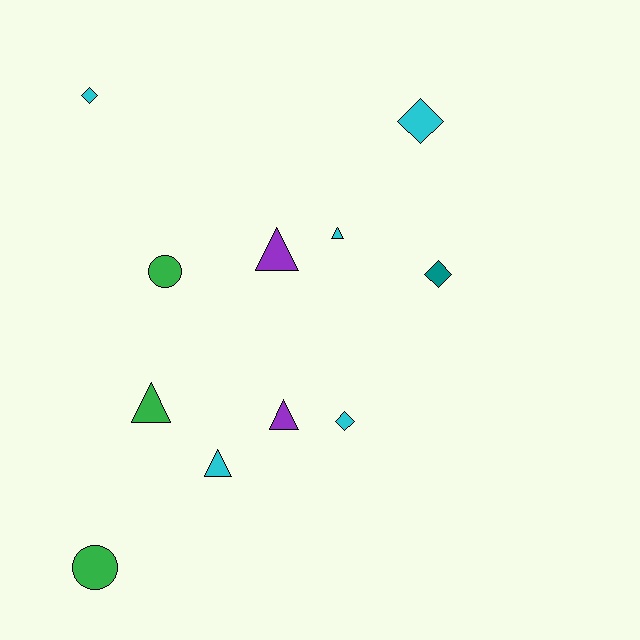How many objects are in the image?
There are 11 objects.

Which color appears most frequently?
Cyan, with 5 objects.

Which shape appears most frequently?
Triangle, with 5 objects.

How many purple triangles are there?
There are 2 purple triangles.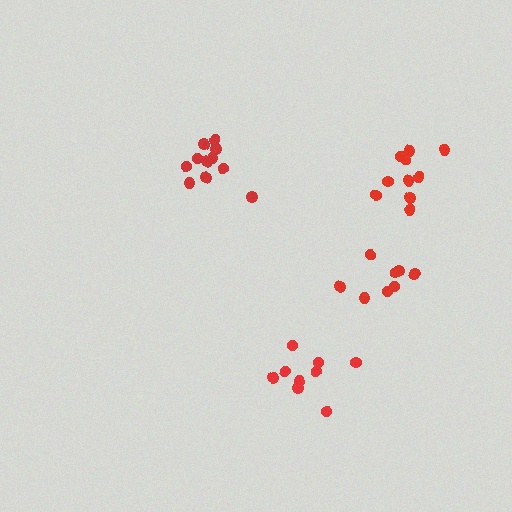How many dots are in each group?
Group 1: 8 dots, Group 2: 11 dots, Group 3: 9 dots, Group 4: 11 dots (39 total).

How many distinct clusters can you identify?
There are 4 distinct clusters.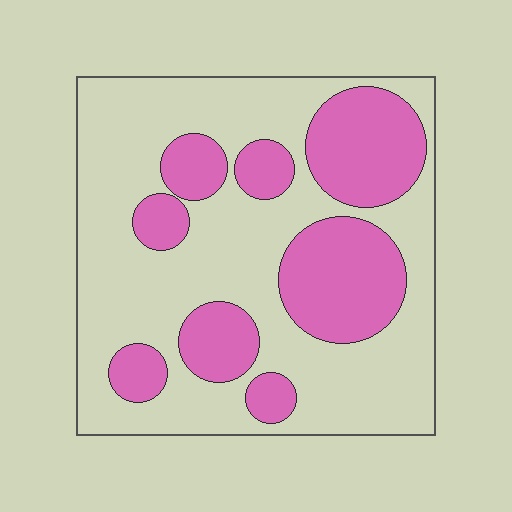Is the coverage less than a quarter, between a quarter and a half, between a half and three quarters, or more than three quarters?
Between a quarter and a half.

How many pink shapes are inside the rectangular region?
8.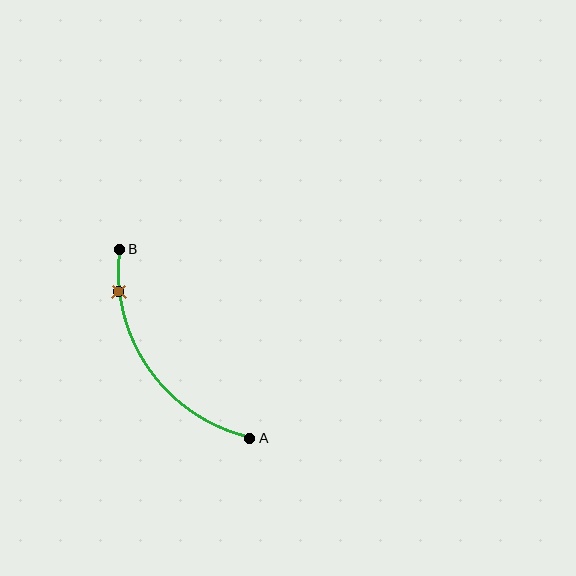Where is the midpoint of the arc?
The arc midpoint is the point on the curve farthest from the straight line joining A and B. It sits below and to the left of that line.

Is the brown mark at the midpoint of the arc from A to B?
No. The brown mark lies on the arc but is closer to endpoint B. The arc midpoint would be at the point on the curve equidistant along the arc from both A and B.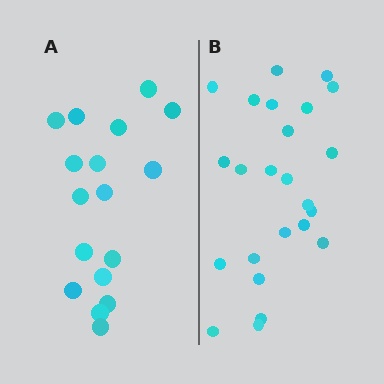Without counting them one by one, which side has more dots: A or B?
Region B (the right region) has more dots.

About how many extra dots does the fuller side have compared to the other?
Region B has roughly 8 or so more dots than region A.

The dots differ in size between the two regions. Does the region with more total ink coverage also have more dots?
No. Region A has more total ink coverage because its dots are larger, but region B actually contains more individual dots. Total area can be misleading — the number of items is what matters here.